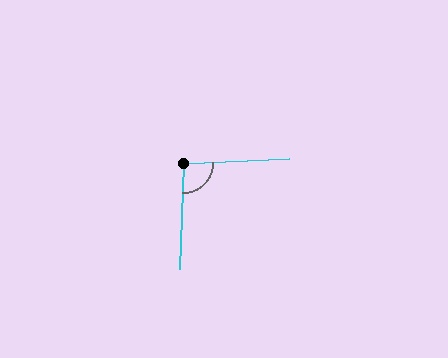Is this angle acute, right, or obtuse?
It is obtuse.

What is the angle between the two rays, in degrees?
Approximately 95 degrees.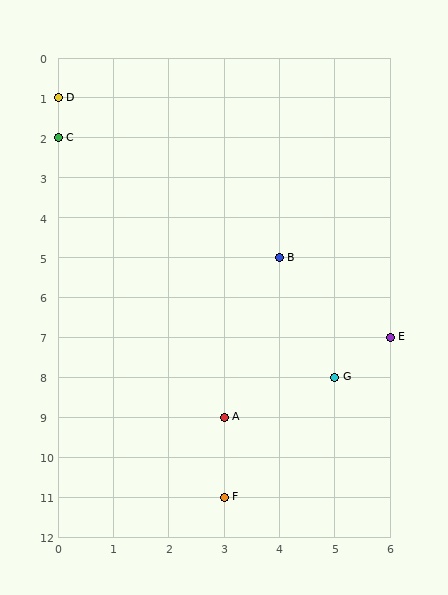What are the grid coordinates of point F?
Point F is at grid coordinates (3, 11).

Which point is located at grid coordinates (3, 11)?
Point F is at (3, 11).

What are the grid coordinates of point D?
Point D is at grid coordinates (0, 1).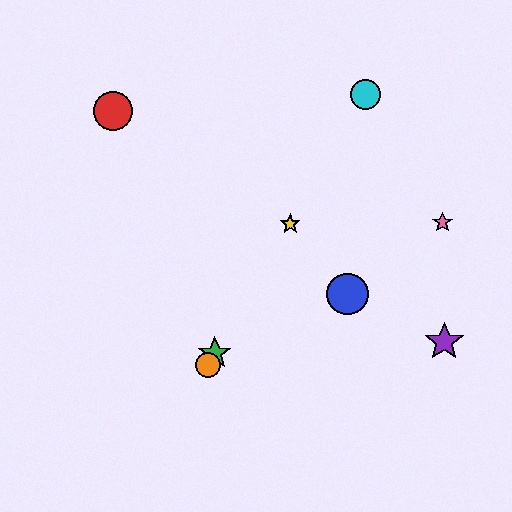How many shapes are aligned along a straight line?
4 shapes (the green star, the yellow star, the orange circle, the cyan circle) are aligned along a straight line.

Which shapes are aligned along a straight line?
The green star, the yellow star, the orange circle, the cyan circle are aligned along a straight line.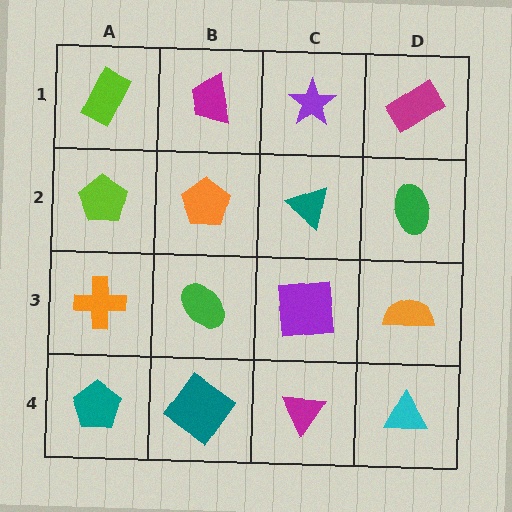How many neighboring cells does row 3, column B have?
4.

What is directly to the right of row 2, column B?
A teal triangle.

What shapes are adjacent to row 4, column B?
A green ellipse (row 3, column B), a teal pentagon (row 4, column A), a magenta triangle (row 4, column C).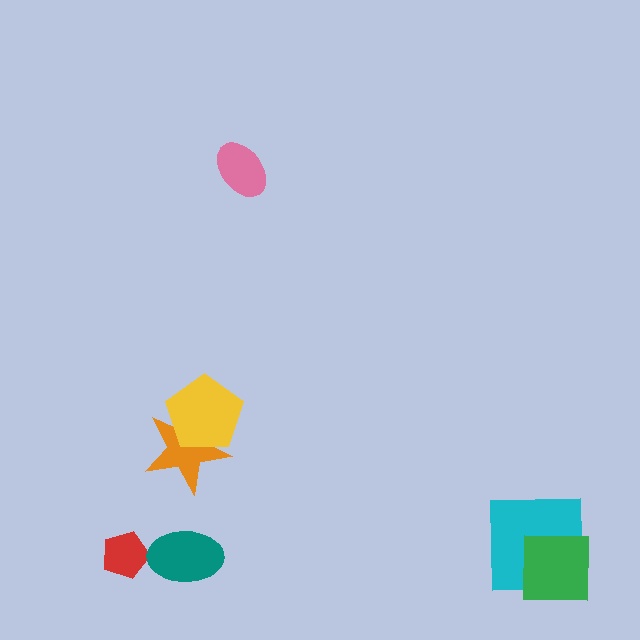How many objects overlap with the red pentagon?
0 objects overlap with the red pentagon.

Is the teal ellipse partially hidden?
No, no other shape covers it.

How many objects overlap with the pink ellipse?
0 objects overlap with the pink ellipse.